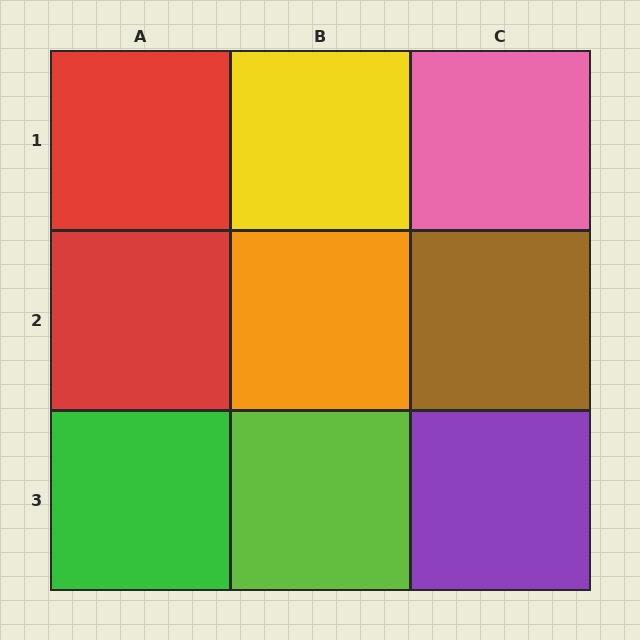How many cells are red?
2 cells are red.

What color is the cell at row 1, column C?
Pink.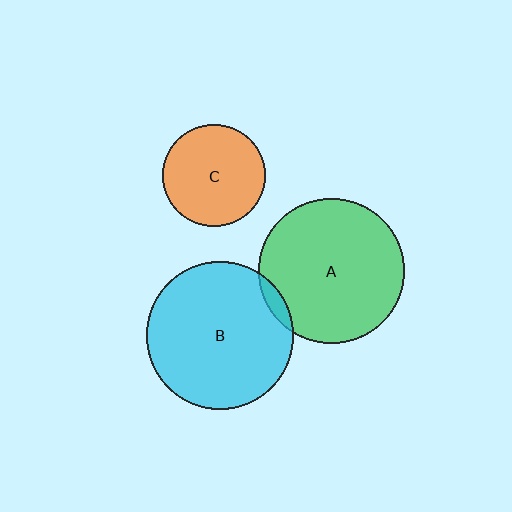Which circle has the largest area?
Circle B (cyan).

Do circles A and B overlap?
Yes.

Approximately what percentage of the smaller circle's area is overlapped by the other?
Approximately 5%.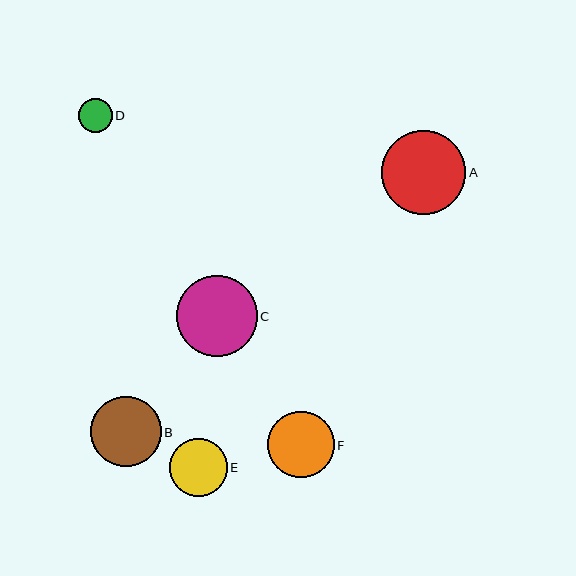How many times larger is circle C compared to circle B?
Circle C is approximately 1.1 times the size of circle B.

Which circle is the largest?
Circle A is the largest with a size of approximately 84 pixels.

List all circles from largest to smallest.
From largest to smallest: A, C, B, F, E, D.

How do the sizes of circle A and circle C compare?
Circle A and circle C are approximately the same size.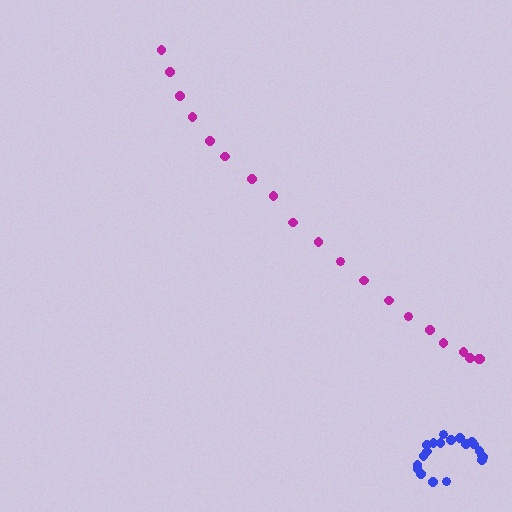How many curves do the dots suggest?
There are 2 distinct paths.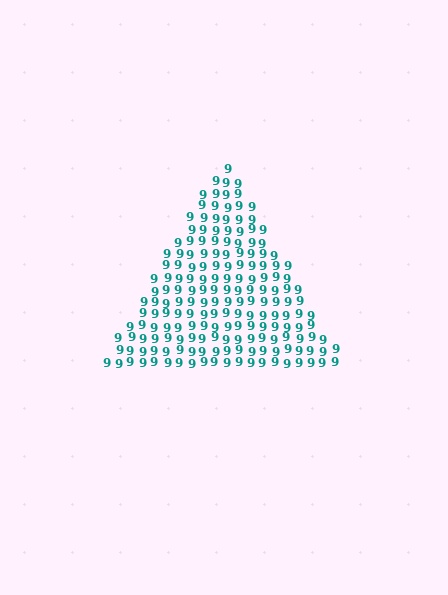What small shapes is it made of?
It is made of small digit 9's.